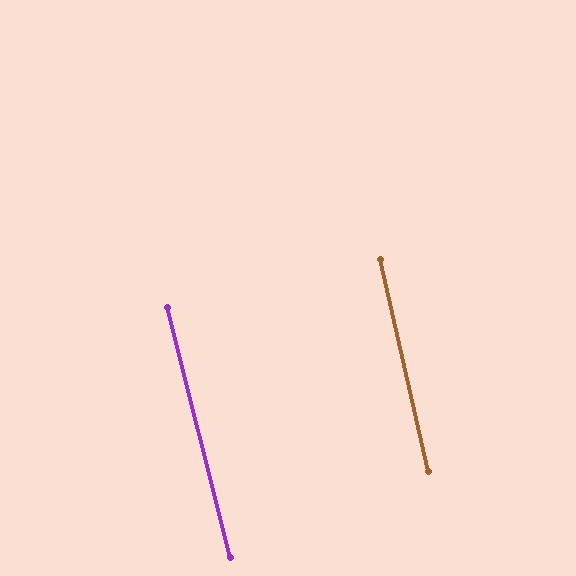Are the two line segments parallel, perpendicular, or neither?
Parallel — their directions differ by only 1.3°.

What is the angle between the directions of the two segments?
Approximately 1 degree.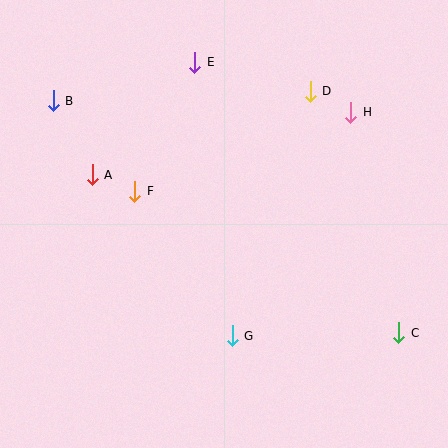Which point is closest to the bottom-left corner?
Point G is closest to the bottom-left corner.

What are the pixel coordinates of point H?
Point H is at (351, 112).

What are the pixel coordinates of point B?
Point B is at (53, 101).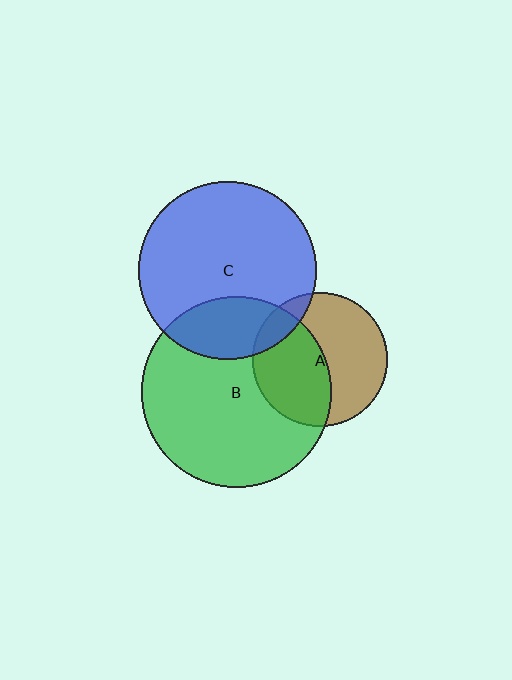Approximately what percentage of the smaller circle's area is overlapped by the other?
Approximately 25%.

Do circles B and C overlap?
Yes.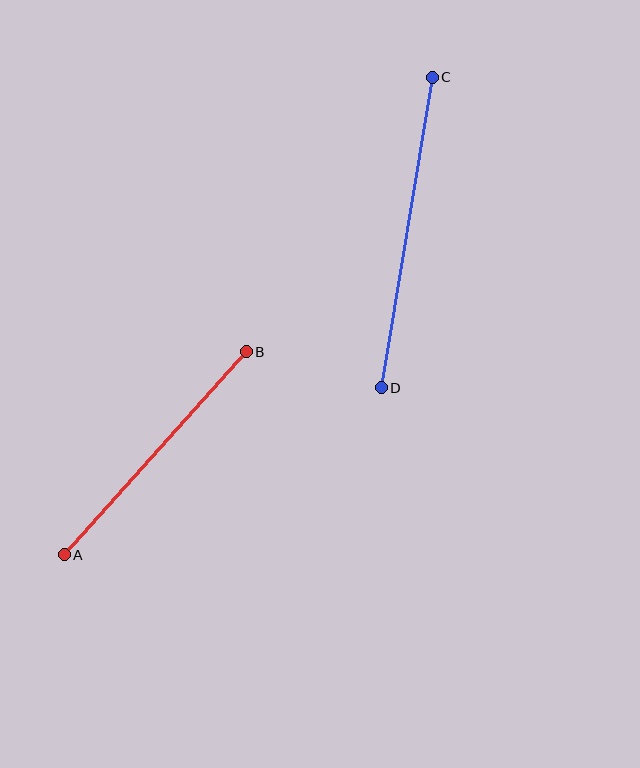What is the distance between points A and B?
The distance is approximately 273 pixels.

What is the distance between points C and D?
The distance is approximately 315 pixels.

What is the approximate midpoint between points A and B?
The midpoint is at approximately (155, 453) pixels.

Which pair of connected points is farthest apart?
Points C and D are farthest apart.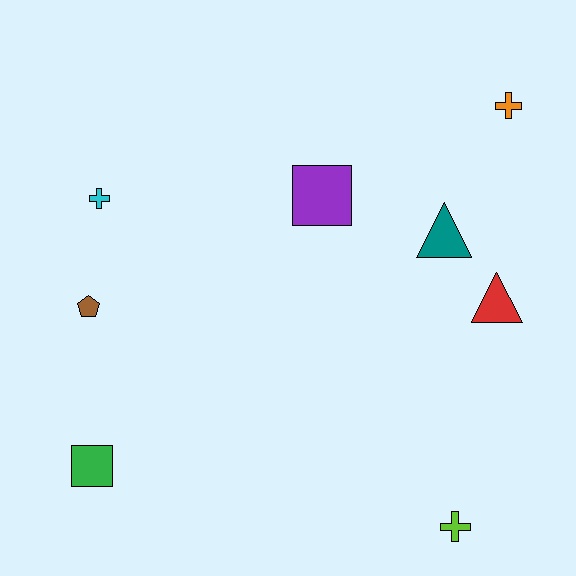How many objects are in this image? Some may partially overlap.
There are 8 objects.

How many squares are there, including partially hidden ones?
There are 2 squares.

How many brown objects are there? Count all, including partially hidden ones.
There is 1 brown object.